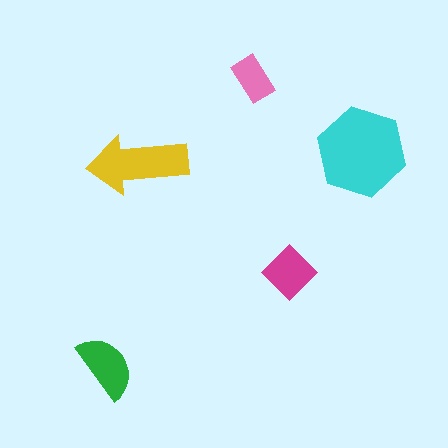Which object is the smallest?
The pink rectangle.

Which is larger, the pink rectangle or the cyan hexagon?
The cyan hexagon.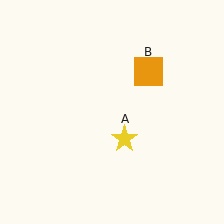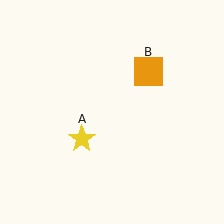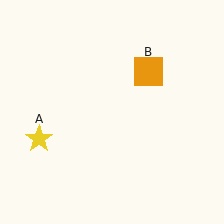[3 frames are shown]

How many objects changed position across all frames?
1 object changed position: yellow star (object A).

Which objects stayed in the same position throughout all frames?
Orange square (object B) remained stationary.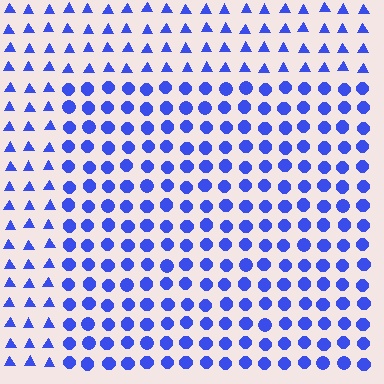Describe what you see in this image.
The image is filled with small blue elements arranged in a uniform grid. A rectangle-shaped region contains circles, while the surrounding area contains triangles. The boundary is defined purely by the change in element shape.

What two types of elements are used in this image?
The image uses circles inside the rectangle region and triangles outside it.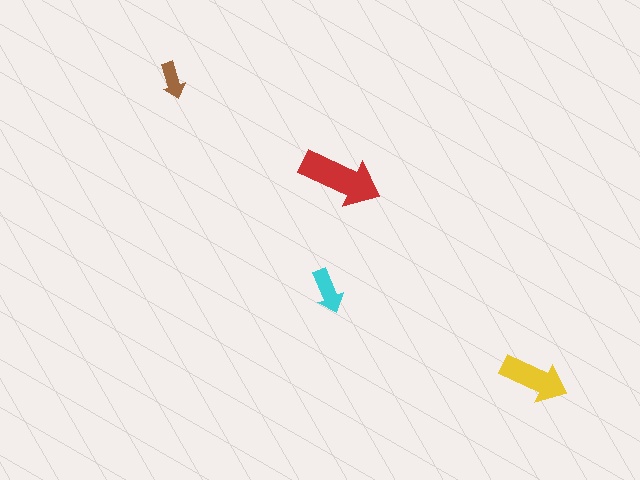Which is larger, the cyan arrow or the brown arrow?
The cyan one.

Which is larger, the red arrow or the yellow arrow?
The red one.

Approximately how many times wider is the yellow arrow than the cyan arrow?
About 1.5 times wider.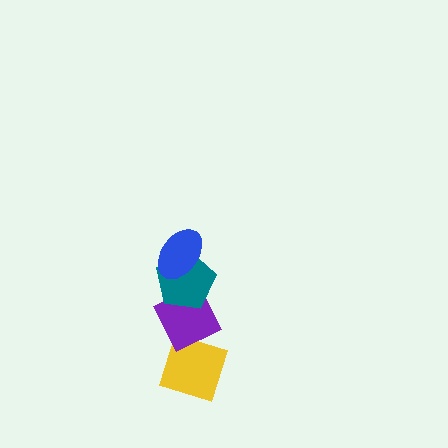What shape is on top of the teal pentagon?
The blue ellipse is on top of the teal pentagon.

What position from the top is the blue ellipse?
The blue ellipse is 1st from the top.